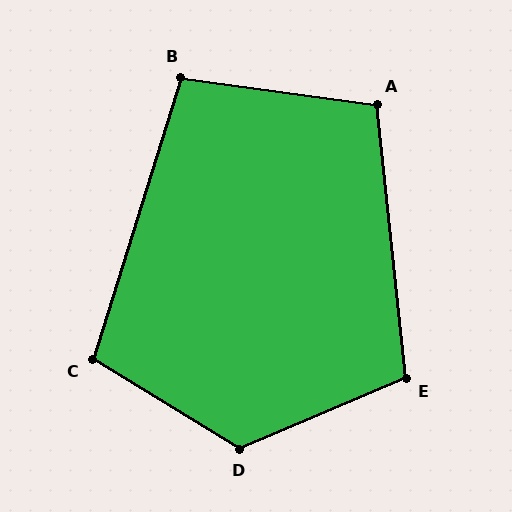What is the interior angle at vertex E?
Approximately 107 degrees (obtuse).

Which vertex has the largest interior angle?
D, at approximately 126 degrees.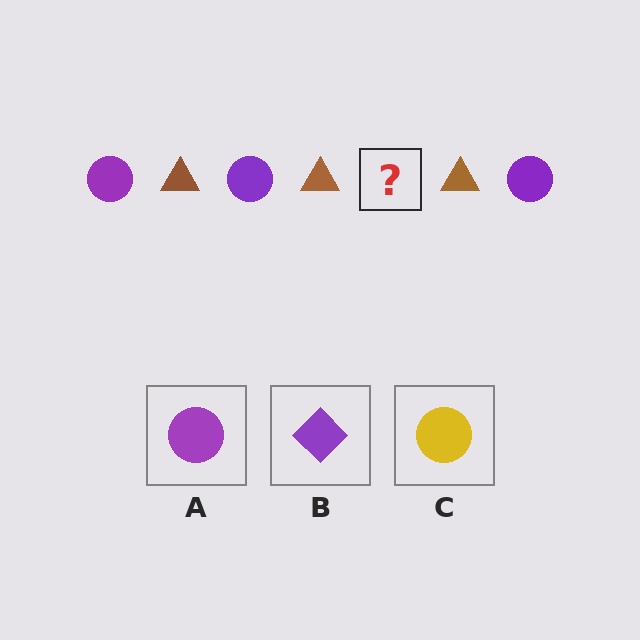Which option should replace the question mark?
Option A.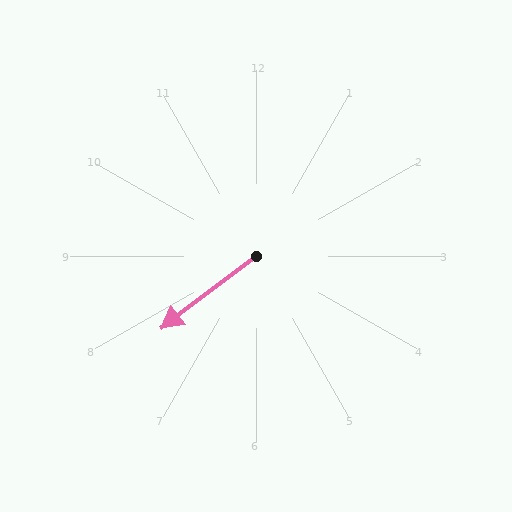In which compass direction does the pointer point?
Southwest.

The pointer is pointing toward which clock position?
Roughly 8 o'clock.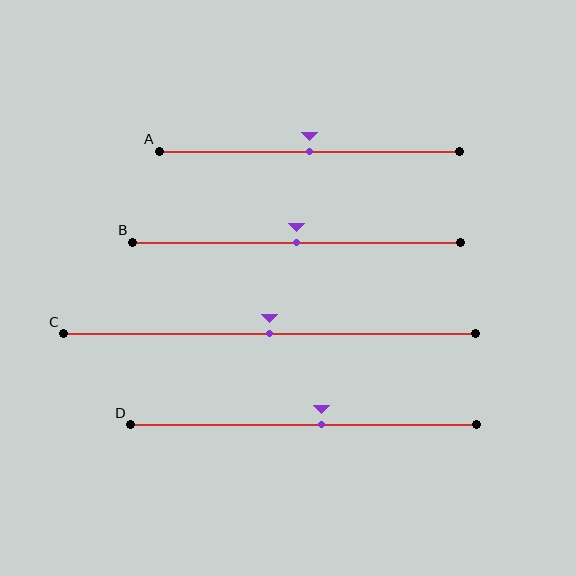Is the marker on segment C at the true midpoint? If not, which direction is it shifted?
Yes, the marker on segment C is at the true midpoint.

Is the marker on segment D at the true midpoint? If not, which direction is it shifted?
No, the marker on segment D is shifted to the right by about 5% of the segment length.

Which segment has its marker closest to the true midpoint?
Segment A has its marker closest to the true midpoint.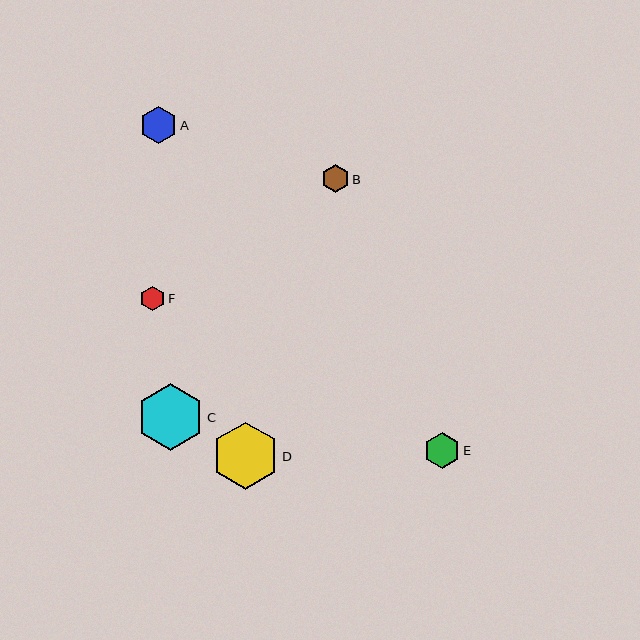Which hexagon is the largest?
Hexagon C is the largest with a size of approximately 67 pixels.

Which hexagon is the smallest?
Hexagon F is the smallest with a size of approximately 25 pixels.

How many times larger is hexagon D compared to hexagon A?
Hexagon D is approximately 1.8 times the size of hexagon A.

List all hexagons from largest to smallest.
From largest to smallest: C, D, A, E, B, F.